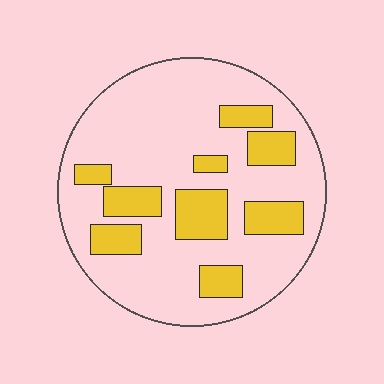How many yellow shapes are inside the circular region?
9.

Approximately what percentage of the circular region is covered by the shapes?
Approximately 25%.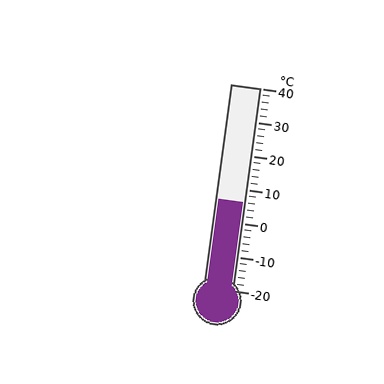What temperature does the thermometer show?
The thermometer shows approximately 6°C.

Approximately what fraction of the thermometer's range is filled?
The thermometer is filled to approximately 45% of its range.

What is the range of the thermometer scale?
The thermometer scale ranges from -20°C to 40°C.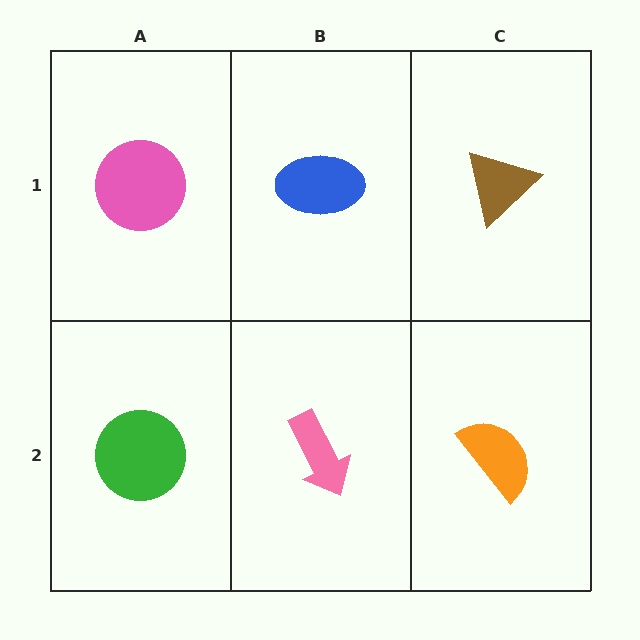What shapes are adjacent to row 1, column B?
A pink arrow (row 2, column B), a pink circle (row 1, column A), a brown triangle (row 1, column C).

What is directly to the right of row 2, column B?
An orange semicircle.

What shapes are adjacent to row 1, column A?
A green circle (row 2, column A), a blue ellipse (row 1, column B).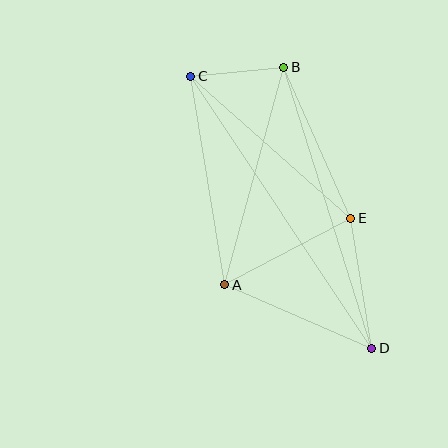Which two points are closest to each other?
Points B and C are closest to each other.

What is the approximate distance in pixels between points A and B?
The distance between A and B is approximately 225 pixels.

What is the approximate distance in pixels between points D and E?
The distance between D and E is approximately 132 pixels.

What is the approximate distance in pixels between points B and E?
The distance between B and E is approximately 165 pixels.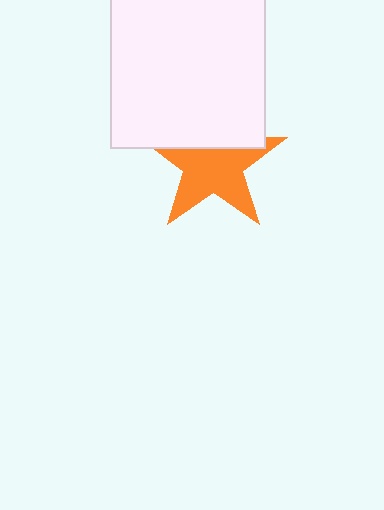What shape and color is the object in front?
The object in front is a white square.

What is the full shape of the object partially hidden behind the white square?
The partially hidden object is an orange star.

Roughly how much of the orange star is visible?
Most of it is visible (roughly 65%).